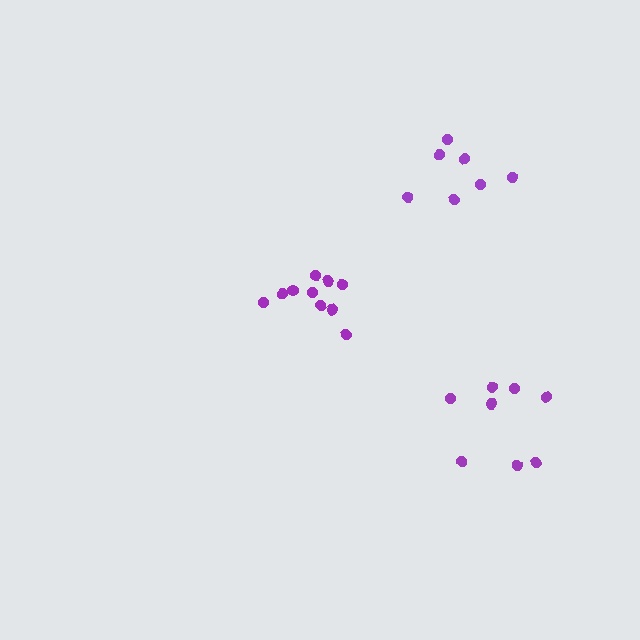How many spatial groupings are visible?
There are 3 spatial groupings.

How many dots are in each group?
Group 1: 10 dots, Group 2: 7 dots, Group 3: 8 dots (25 total).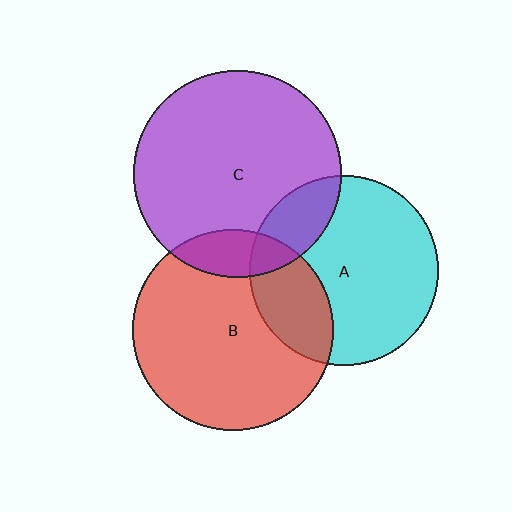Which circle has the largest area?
Circle C (purple).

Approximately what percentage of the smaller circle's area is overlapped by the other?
Approximately 15%.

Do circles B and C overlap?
Yes.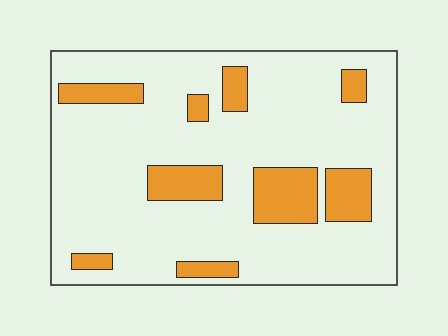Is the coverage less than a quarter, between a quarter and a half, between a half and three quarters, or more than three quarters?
Less than a quarter.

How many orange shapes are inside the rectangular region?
9.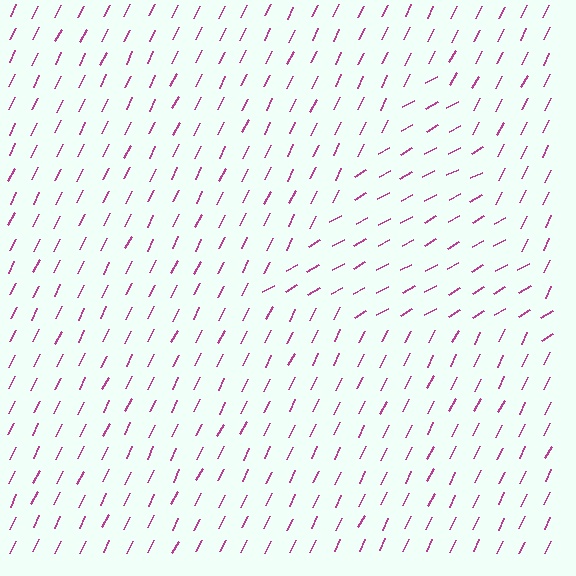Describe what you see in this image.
The image is filled with small magenta line segments. A triangle region in the image has lines oriented differently from the surrounding lines, creating a visible texture boundary.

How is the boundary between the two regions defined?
The boundary is defined purely by a change in line orientation (approximately 35 degrees difference). All lines are the same color and thickness.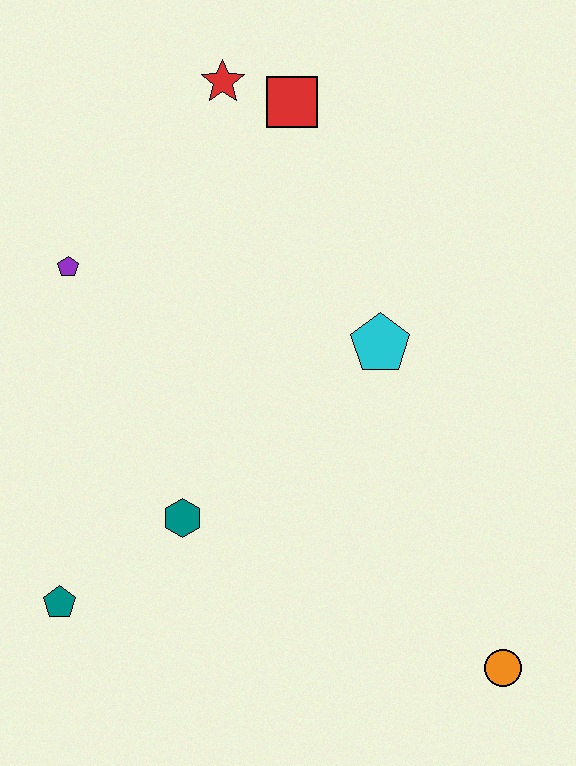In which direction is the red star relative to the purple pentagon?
The red star is above the purple pentagon.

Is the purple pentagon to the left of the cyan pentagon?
Yes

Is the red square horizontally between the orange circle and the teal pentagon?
Yes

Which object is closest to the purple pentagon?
The red star is closest to the purple pentagon.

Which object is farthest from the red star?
The orange circle is farthest from the red star.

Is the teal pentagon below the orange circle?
No